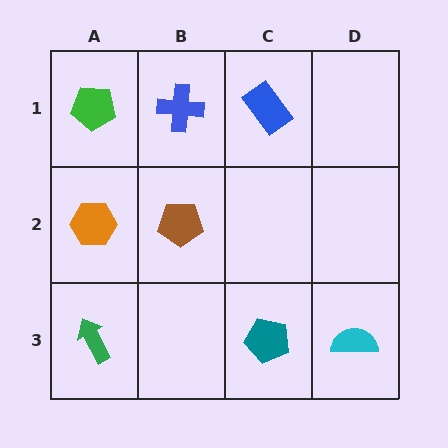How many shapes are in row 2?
2 shapes.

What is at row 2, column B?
A brown pentagon.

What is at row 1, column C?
A blue rectangle.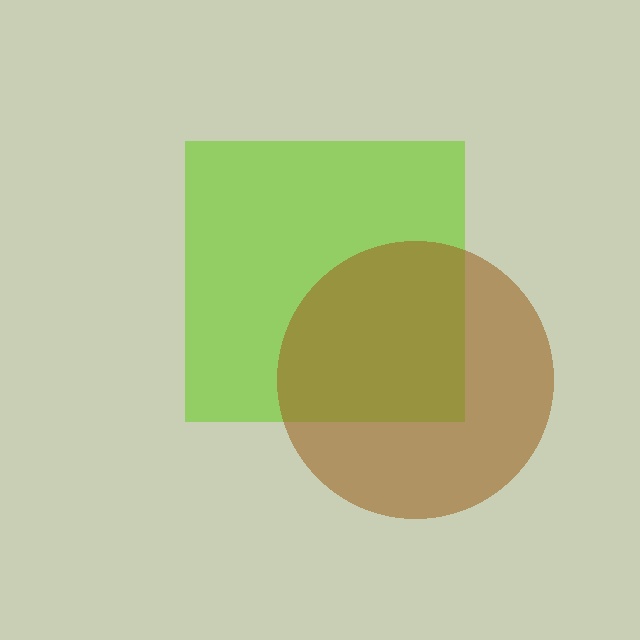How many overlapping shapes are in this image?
There are 2 overlapping shapes in the image.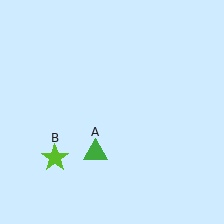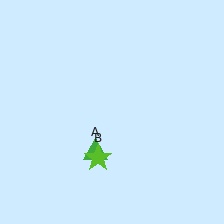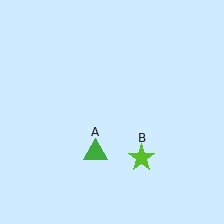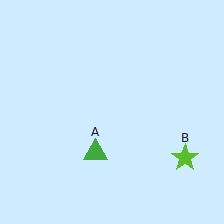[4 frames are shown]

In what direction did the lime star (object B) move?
The lime star (object B) moved right.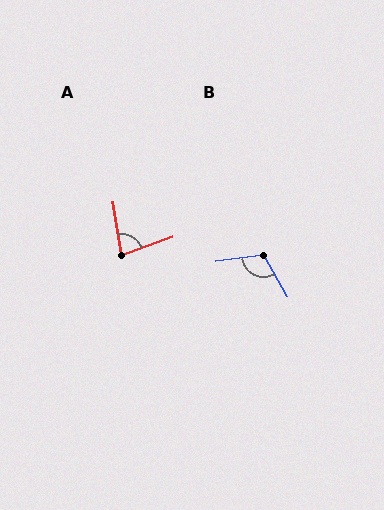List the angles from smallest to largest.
A (80°), B (112°).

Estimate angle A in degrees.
Approximately 80 degrees.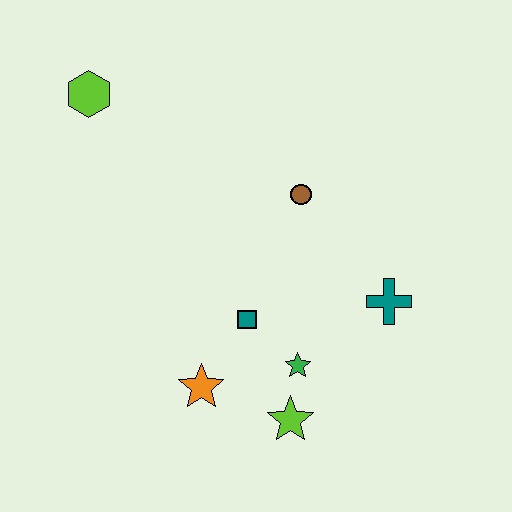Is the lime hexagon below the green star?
No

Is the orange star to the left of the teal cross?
Yes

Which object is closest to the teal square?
The green star is closest to the teal square.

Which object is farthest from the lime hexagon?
The lime star is farthest from the lime hexagon.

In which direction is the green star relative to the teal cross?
The green star is to the left of the teal cross.